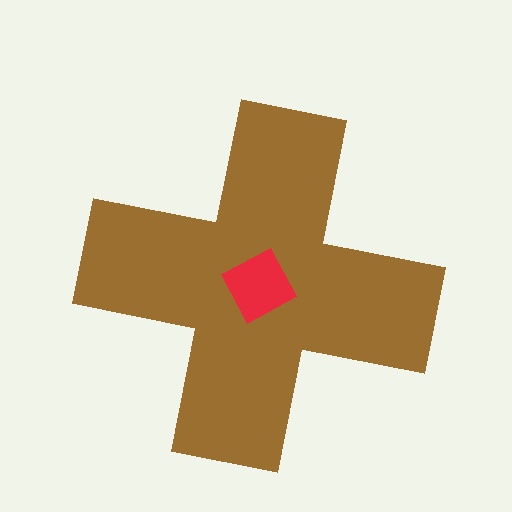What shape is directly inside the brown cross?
The red square.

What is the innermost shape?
The red square.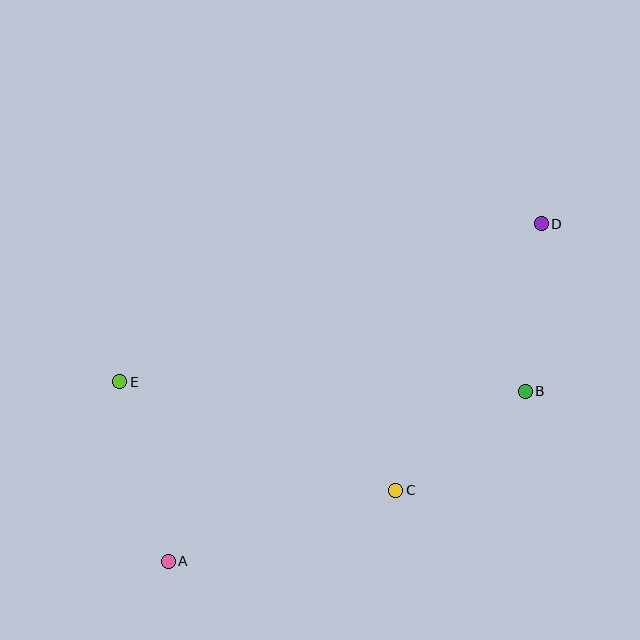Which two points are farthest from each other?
Points A and D are farthest from each other.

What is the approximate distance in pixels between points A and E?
The distance between A and E is approximately 186 pixels.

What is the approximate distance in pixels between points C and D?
The distance between C and D is approximately 303 pixels.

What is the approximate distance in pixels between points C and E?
The distance between C and E is approximately 297 pixels.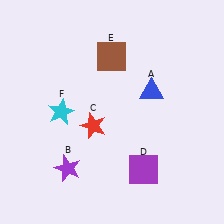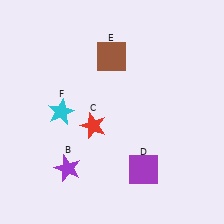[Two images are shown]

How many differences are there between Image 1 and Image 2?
There is 1 difference between the two images.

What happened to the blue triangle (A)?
The blue triangle (A) was removed in Image 2. It was in the top-right area of Image 1.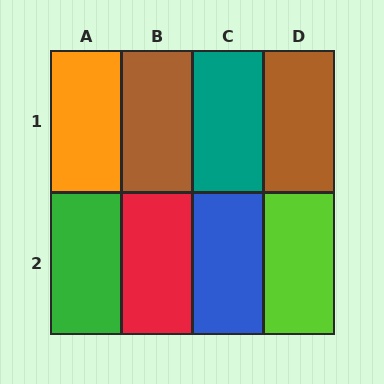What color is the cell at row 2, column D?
Lime.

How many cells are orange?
1 cell is orange.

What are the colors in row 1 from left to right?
Orange, brown, teal, brown.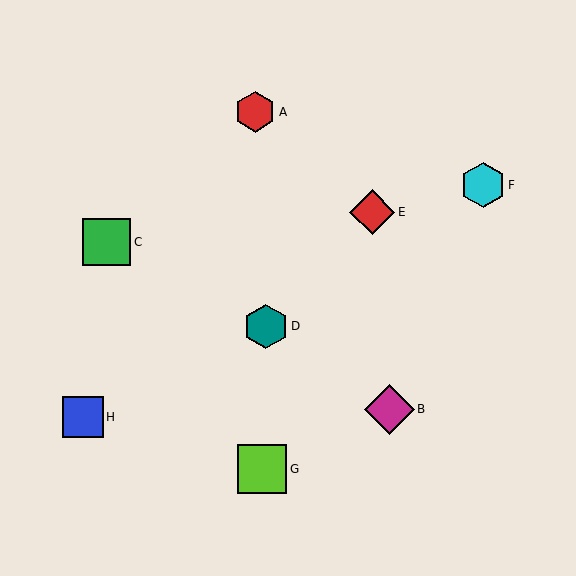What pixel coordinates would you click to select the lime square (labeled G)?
Click at (262, 469) to select the lime square G.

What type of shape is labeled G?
Shape G is a lime square.